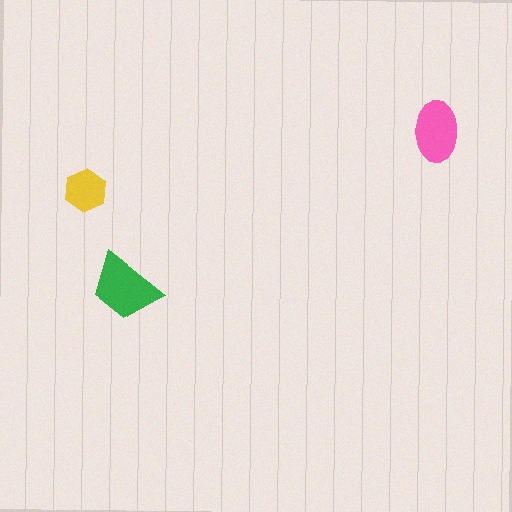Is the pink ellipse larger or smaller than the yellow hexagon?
Larger.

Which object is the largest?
The green trapezoid.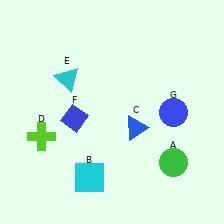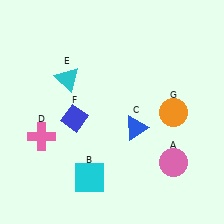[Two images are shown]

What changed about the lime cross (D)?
In Image 1, D is lime. In Image 2, it changed to pink.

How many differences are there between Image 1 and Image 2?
There are 3 differences between the two images.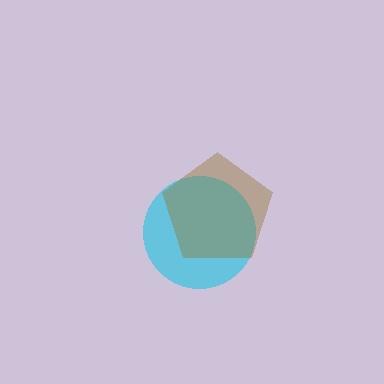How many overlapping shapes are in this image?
There are 2 overlapping shapes in the image.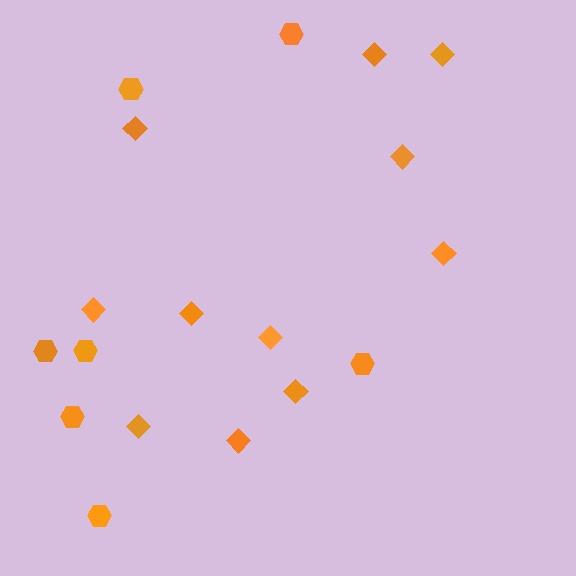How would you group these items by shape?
There are 2 groups: one group of diamonds (11) and one group of hexagons (7).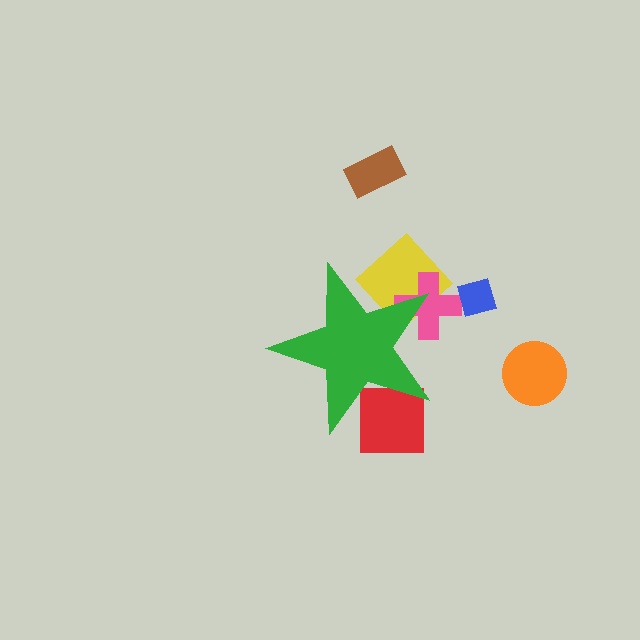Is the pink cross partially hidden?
Yes, the pink cross is partially hidden behind the green star.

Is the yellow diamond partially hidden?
Yes, the yellow diamond is partially hidden behind the green star.